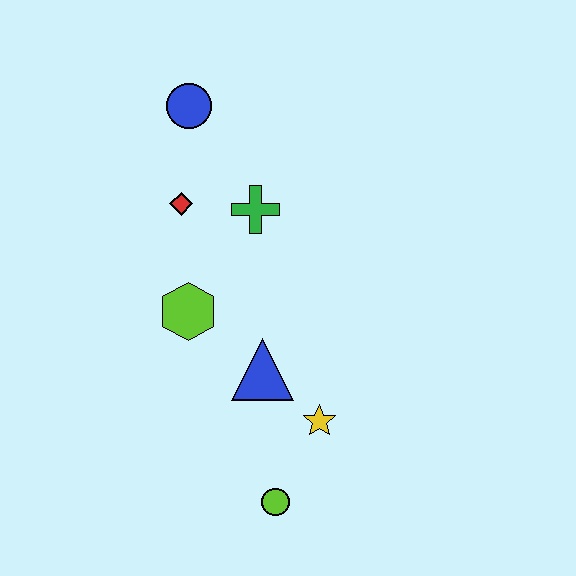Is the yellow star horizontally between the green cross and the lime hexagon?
No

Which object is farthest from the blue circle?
The lime circle is farthest from the blue circle.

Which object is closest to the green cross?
The red diamond is closest to the green cross.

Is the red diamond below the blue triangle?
No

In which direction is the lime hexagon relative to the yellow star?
The lime hexagon is to the left of the yellow star.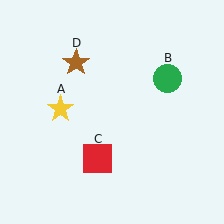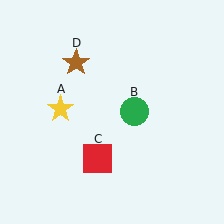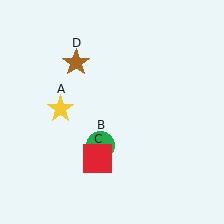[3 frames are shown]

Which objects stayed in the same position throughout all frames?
Yellow star (object A) and red square (object C) and brown star (object D) remained stationary.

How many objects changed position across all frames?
1 object changed position: green circle (object B).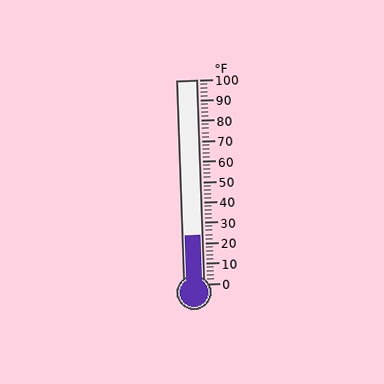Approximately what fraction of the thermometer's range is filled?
The thermometer is filled to approximately 25% of its range.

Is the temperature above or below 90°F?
The temperature is below 90°F.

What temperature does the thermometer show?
The thermometer shows approximately 24°F.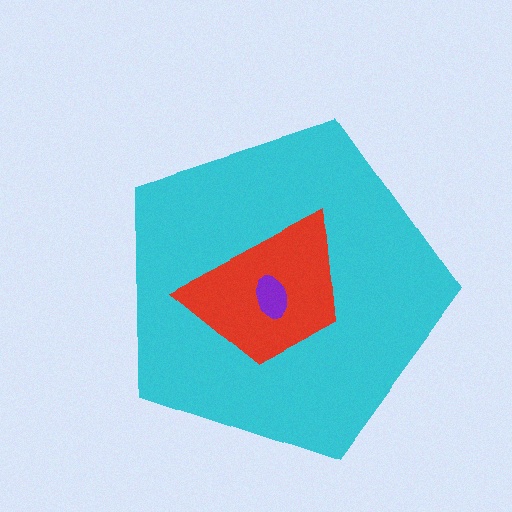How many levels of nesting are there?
3.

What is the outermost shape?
The cyan pentagon.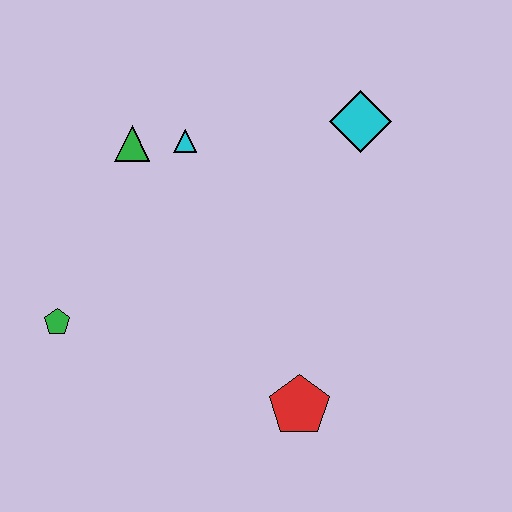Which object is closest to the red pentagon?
The green pentagon is closest to the red pentagon.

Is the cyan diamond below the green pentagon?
No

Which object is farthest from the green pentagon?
The cyan diamond is farthest from the green pentagon.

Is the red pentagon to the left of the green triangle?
No